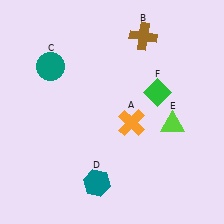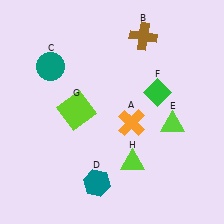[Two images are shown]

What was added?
A lime square (G), a lime triangle (H) were added in Image 2.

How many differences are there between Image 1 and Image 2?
There are 2 differences between the two images.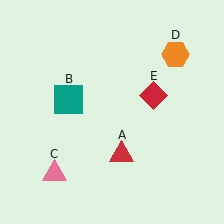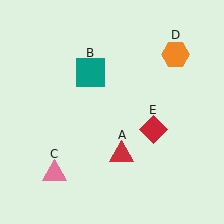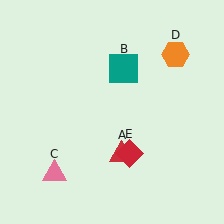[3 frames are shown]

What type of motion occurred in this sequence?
The teal square (object B), red diamond (object E) rotated clockwise around the center of the scene.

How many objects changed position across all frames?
2 objects changed position: teal square (object B), red diamond (object E).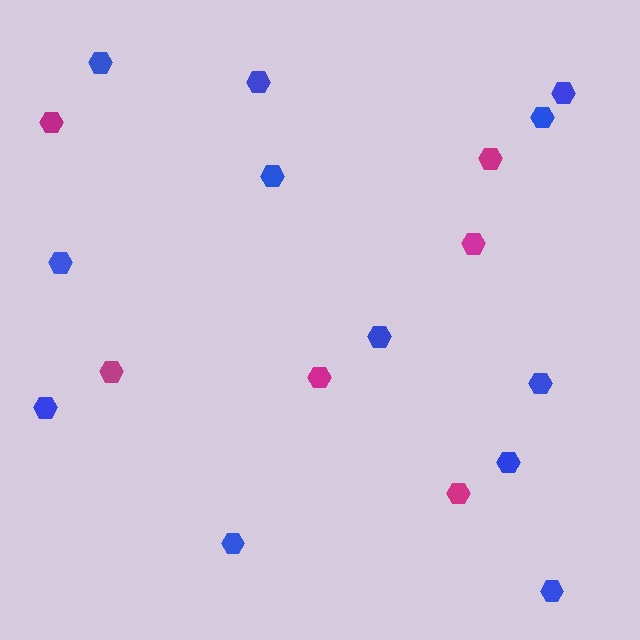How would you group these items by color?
There are 2 groups: one group of magenta hexagons (6) and one group of blue hexagons (12).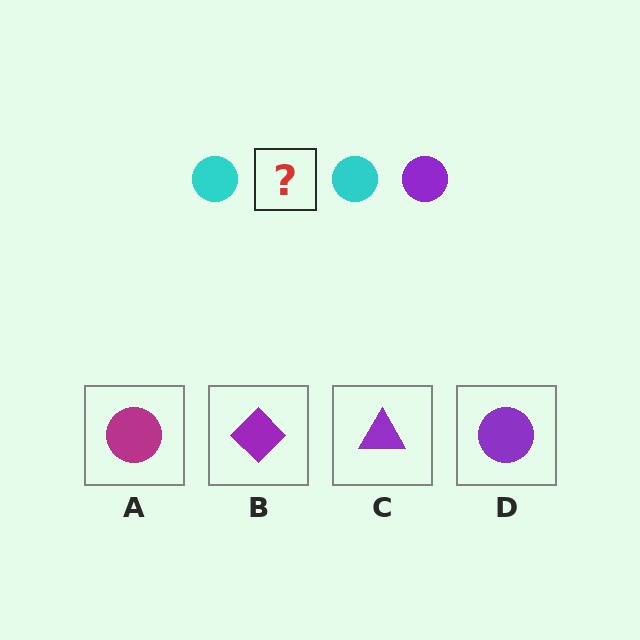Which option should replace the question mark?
Option D.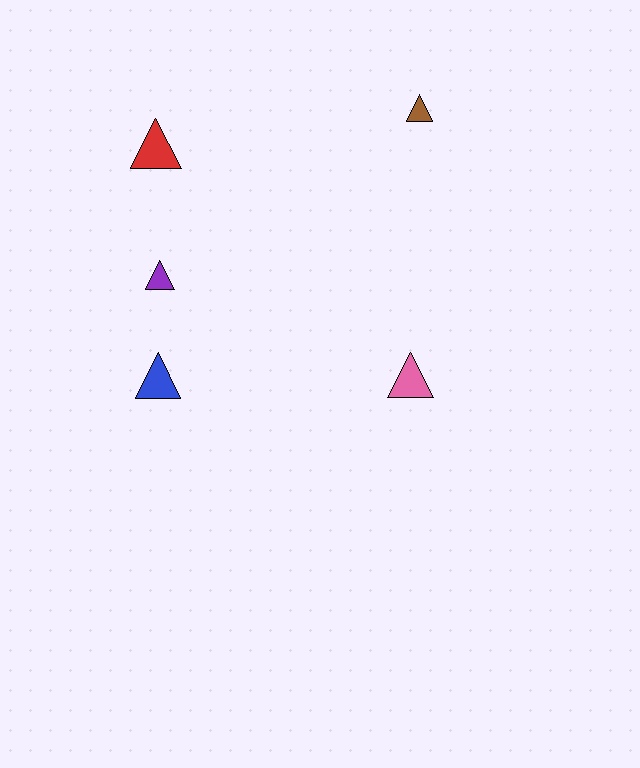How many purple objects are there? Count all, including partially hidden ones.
There is 1 purple object.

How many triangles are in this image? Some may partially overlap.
There are 5 triangles.